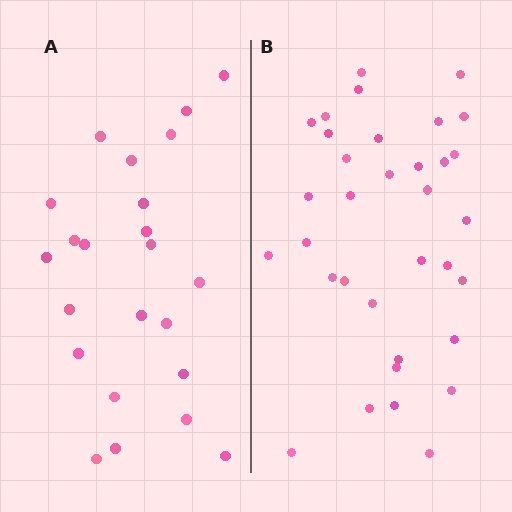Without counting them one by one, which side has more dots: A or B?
Region B (the right region) has more dots.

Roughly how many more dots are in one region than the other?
Region B has roughly 12 or so more dots than region A.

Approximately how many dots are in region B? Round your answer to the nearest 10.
About 30 dots. (The exact count is 34, which rounds to 30.)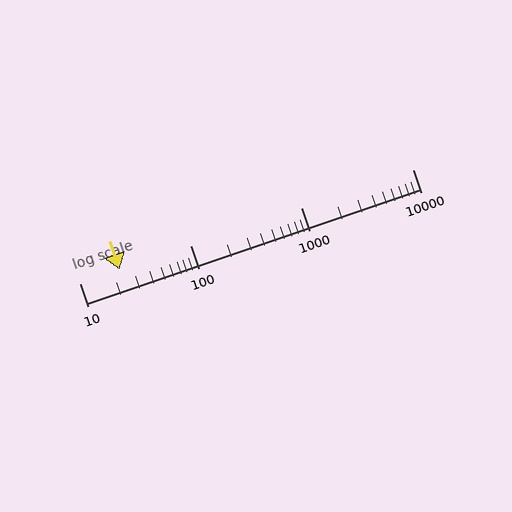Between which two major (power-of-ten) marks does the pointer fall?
The pointer is between 10 and 100.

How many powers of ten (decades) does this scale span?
The scale spans 3 decades, from 10 to 10000.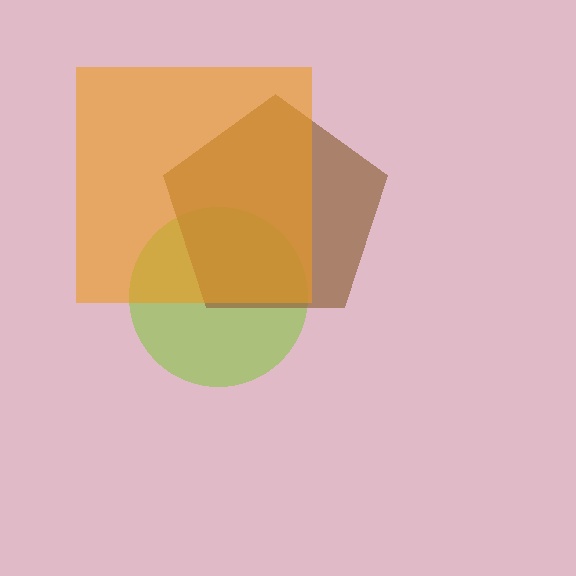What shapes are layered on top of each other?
The layered shapes are: a lime circle, a brown pentagon, an orange square.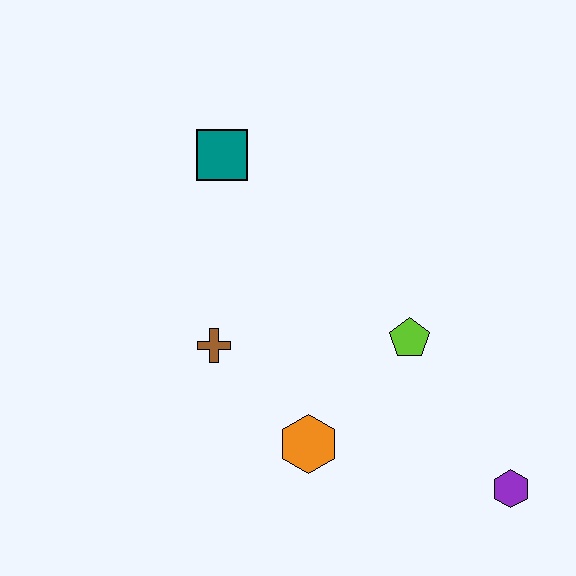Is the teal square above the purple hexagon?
Yes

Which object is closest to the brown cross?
The orange hexagon is closest to the brown cross.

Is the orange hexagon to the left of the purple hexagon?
Yes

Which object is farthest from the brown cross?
The purple hexagon is farthest from the brown cross.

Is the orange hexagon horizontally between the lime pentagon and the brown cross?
Yes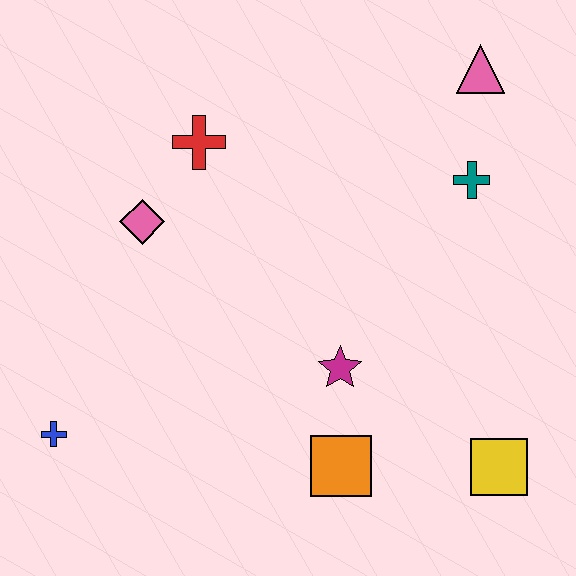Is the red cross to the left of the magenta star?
Yes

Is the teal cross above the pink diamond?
Yes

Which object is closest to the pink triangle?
The teal cross is closest to the pink triangle.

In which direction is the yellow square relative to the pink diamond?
The yellow square is to the right of the pink diamond.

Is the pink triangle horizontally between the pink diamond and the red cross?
No